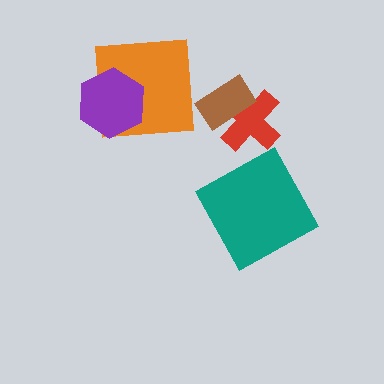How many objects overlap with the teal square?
0 objects overlap with the teal square.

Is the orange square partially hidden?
Yes, it is partially covered by another shape.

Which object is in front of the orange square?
The purple hexagon is in front of the orange square.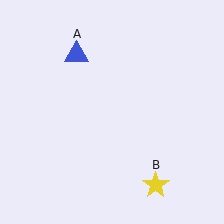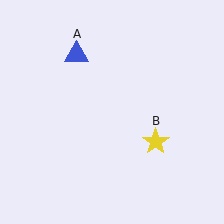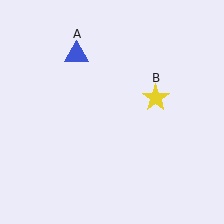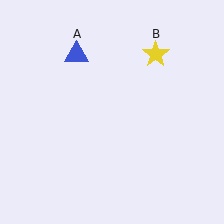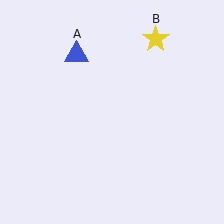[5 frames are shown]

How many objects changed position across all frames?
1 object changed position: yellow star (object B).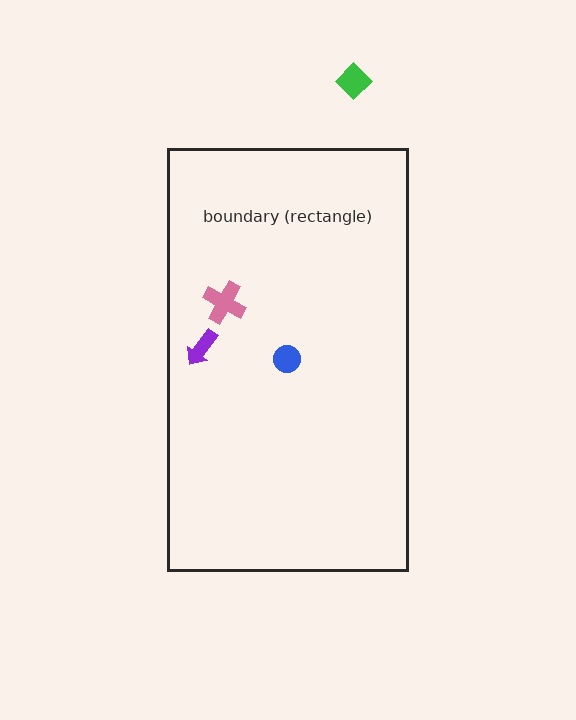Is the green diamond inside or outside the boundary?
Outside.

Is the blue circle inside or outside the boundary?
Inside.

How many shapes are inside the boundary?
3 inside, 1 outside.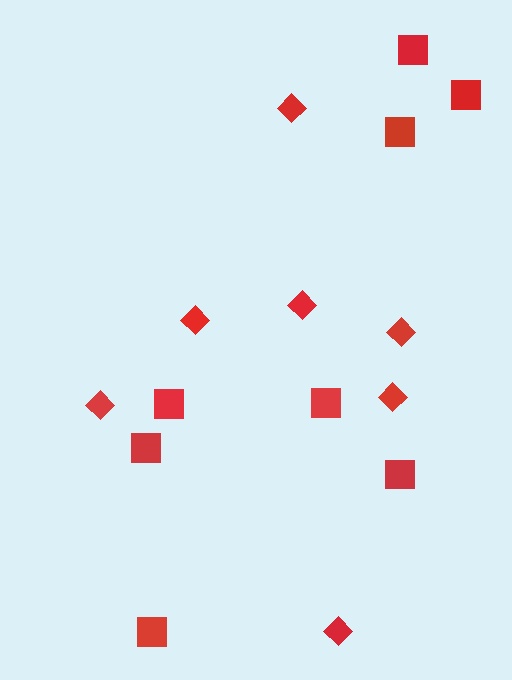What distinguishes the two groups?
There are 2 groups: one group of diamonds (7) and one group of squares (8).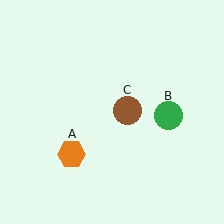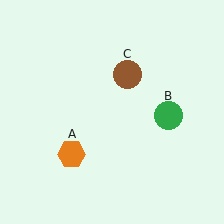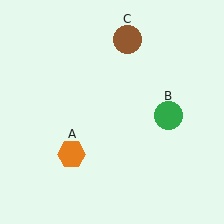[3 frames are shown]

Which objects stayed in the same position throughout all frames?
Orange hexagon (object A) and green circle (object B) remained stationary.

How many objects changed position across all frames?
1 object changed position: brown circle (object C).